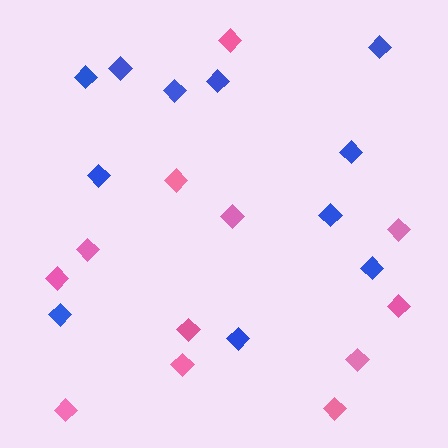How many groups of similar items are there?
There are 2 groups: one group of pink diamonds (12) and one group of blue diamonds (11).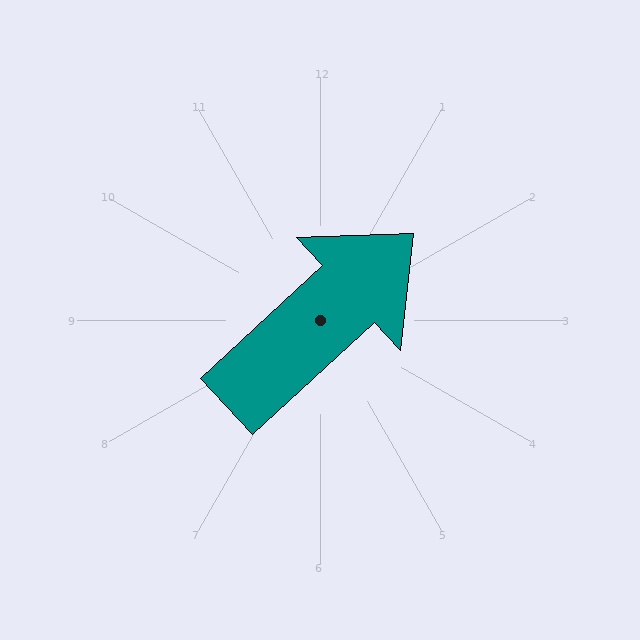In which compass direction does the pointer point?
Northeast.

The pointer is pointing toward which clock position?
Roughly 2 o'clock.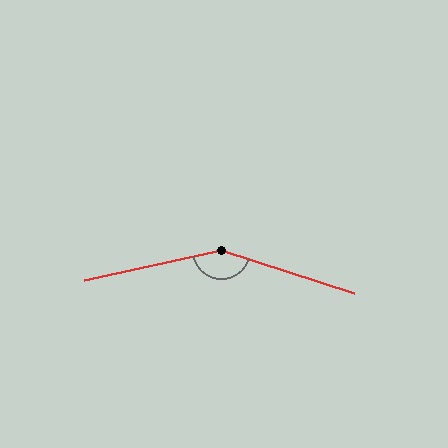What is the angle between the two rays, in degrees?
Approximately 150 degrees.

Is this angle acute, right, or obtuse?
It is obtuse.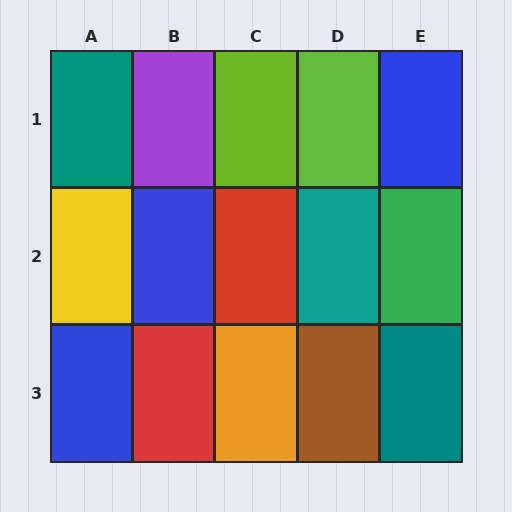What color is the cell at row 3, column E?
Teal.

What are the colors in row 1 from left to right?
Teal, purple, lime, lime, blue.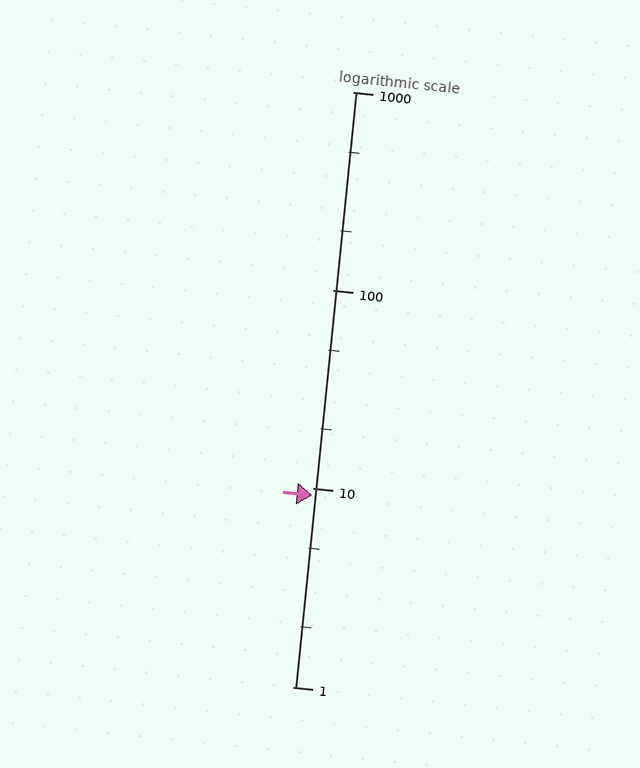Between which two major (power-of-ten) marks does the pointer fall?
The pointer is between 1 and 10.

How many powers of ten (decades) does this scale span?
The scale spans 3 decades, from 1 to 1000.